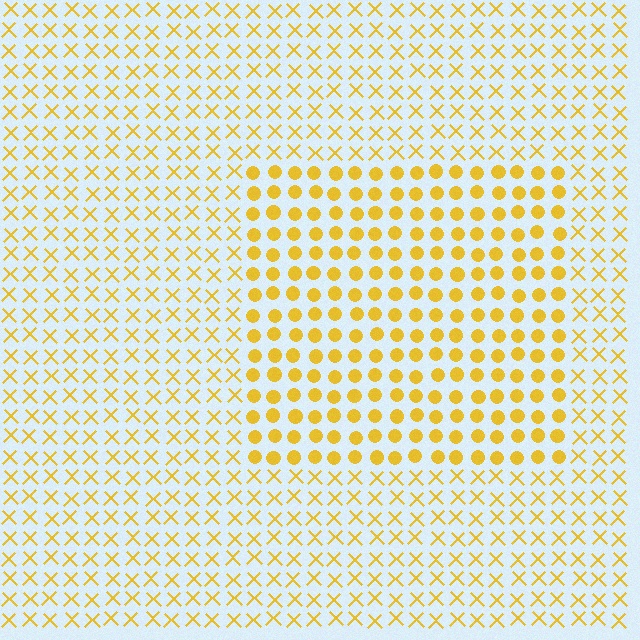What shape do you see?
I see a rectangle.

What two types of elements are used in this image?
The image uses circles inside the rectangle region and X marks outside it.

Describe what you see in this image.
The image is filled with small yellow elements arranged in a uniform grid. A rectangle-shaped region contains circles, while the surrounding area contains X marks. The boundary is defined purely by the change in element shape.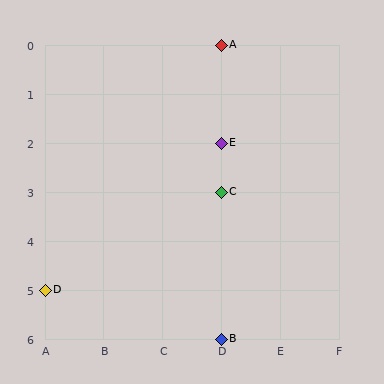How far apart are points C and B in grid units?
Points C and B are 3 rows apart.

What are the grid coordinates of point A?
Point A is at grid coordinates (D, 0).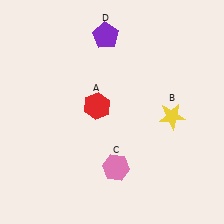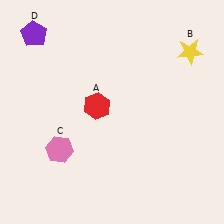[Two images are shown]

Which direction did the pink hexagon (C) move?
The pink hexagon (C) moved left.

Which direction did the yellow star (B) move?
The yellow star (B) moved up.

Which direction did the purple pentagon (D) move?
The purple pentagon (D) moved left.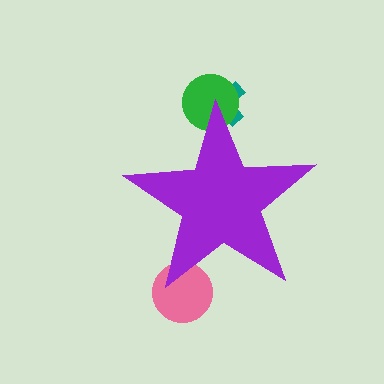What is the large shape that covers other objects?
A purple star.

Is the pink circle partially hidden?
Yes, the pink circle is partially hidden behind the purple star.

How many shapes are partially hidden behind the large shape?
3 shapes are partially hidden.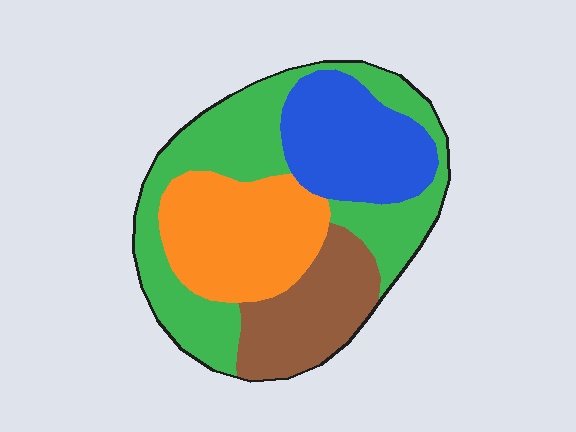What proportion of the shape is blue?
Blue covers about 20% of the shape.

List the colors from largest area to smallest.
From largest to smallest: green, orange, blue, brown.